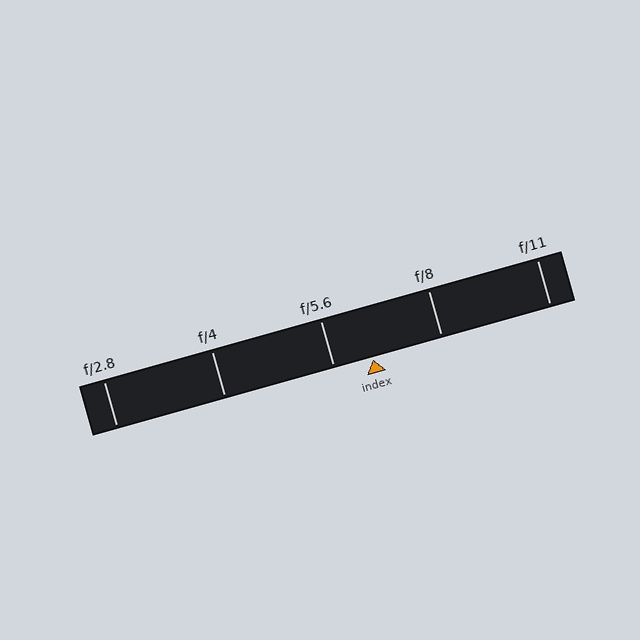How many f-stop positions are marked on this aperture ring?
There are 5 f-stop positions marked.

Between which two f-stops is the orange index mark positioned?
The index mark is between f/5.6 and f/8.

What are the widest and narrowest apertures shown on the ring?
The widest aperture shown is f/2.8 and the narrowest is f/11.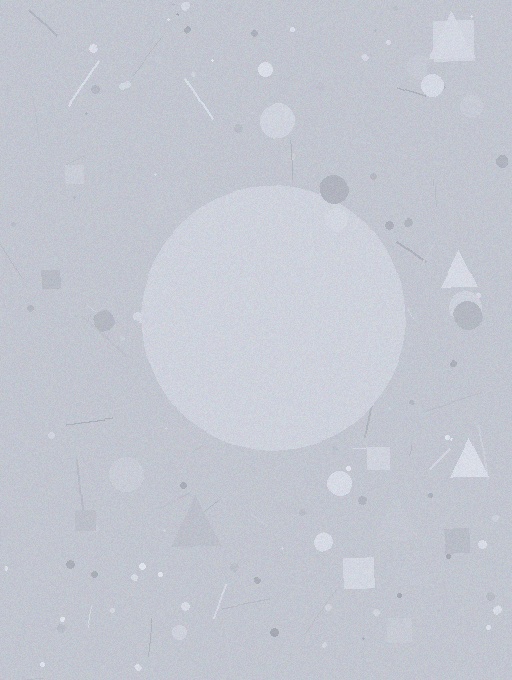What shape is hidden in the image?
A circle is hidden in the image.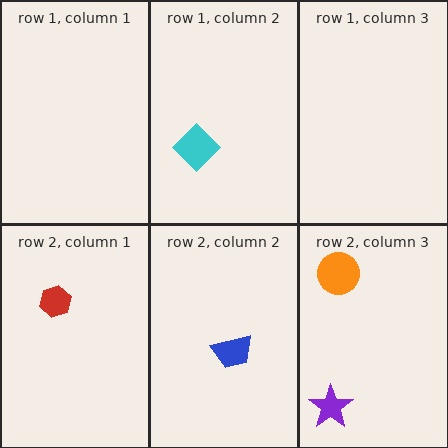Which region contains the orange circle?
The row 2, column 3 region.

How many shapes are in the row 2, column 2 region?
1.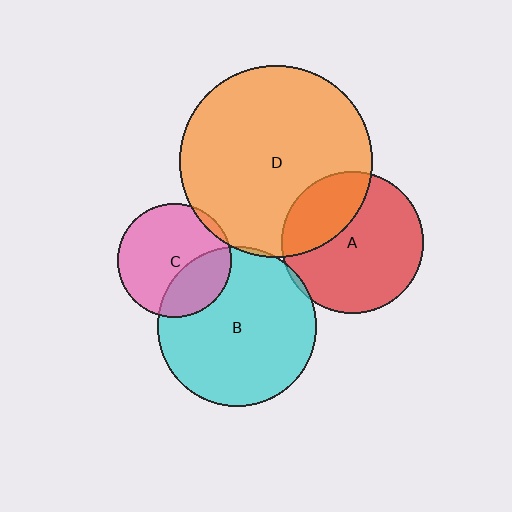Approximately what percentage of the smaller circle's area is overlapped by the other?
Approximately 30%.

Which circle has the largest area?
Circle D (orange).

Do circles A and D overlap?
Yes.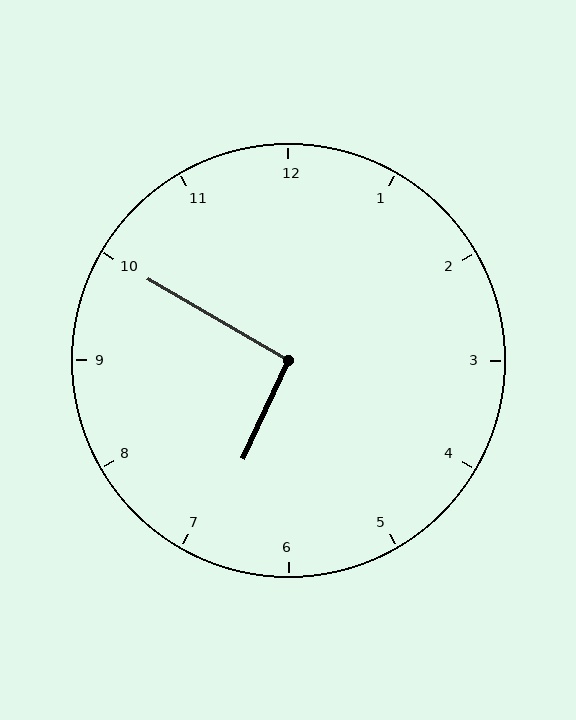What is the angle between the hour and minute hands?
Approximately 95 degrees.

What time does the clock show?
6:50.